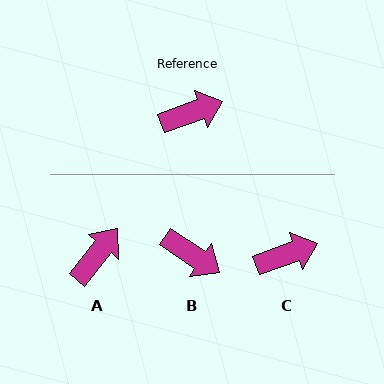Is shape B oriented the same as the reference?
No, it is off by about 53 degrees.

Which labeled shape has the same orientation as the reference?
C.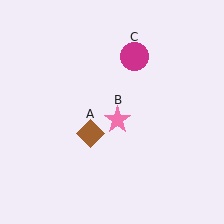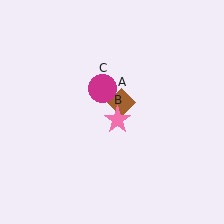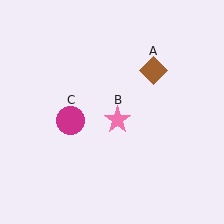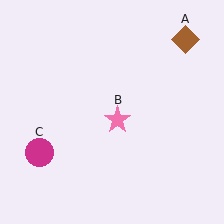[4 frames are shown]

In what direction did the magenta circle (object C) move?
The magenta circle (object C) moved down and to the left.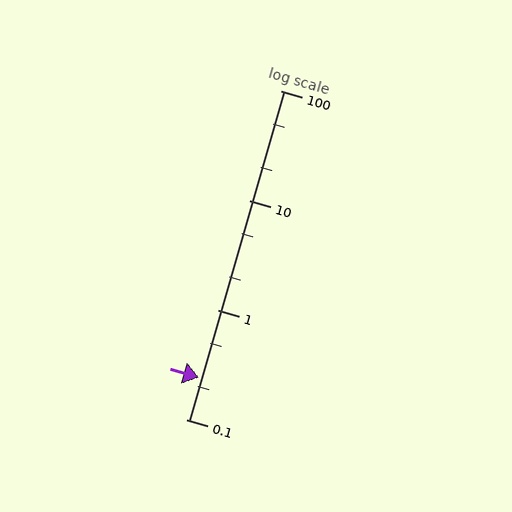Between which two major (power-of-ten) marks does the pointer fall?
The pointer is between 0.1 and 1.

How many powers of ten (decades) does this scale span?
The scale spans 3 decades, from 0.1 to 100.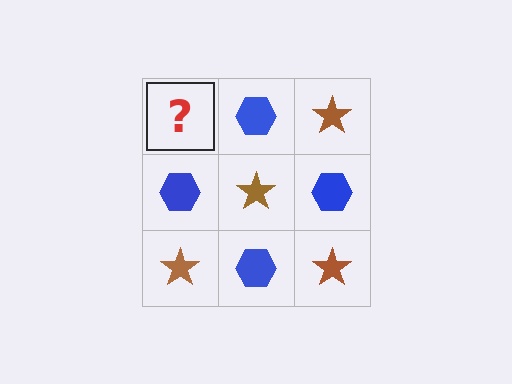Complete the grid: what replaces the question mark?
The question mark should be replaced with a brown star.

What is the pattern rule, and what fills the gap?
The rule is that it alternates brown star and blue hexagon in a checkerboard pattern. The gap should be filled with a brown star.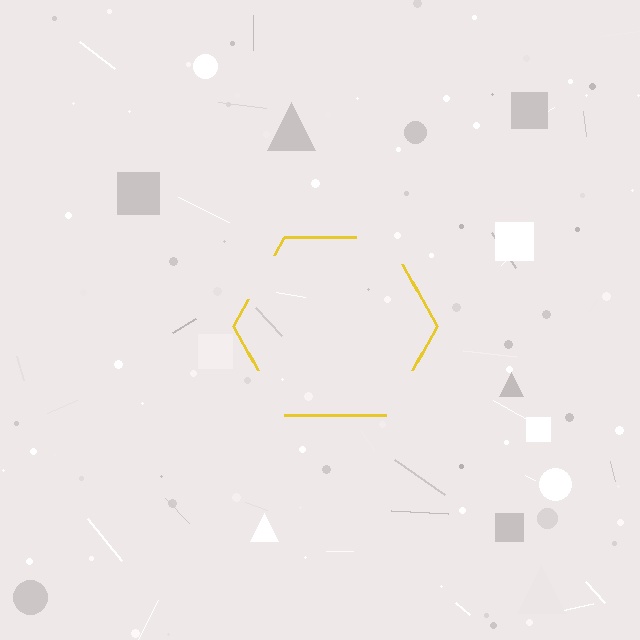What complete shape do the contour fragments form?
The contour fragments form a hexagon.